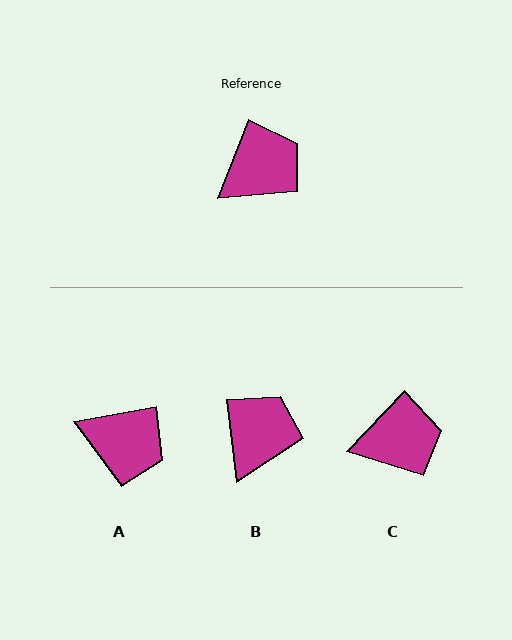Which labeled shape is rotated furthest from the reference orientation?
A, about 58 degrees away.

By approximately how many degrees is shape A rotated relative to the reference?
Approximately 58 degrees clockwise.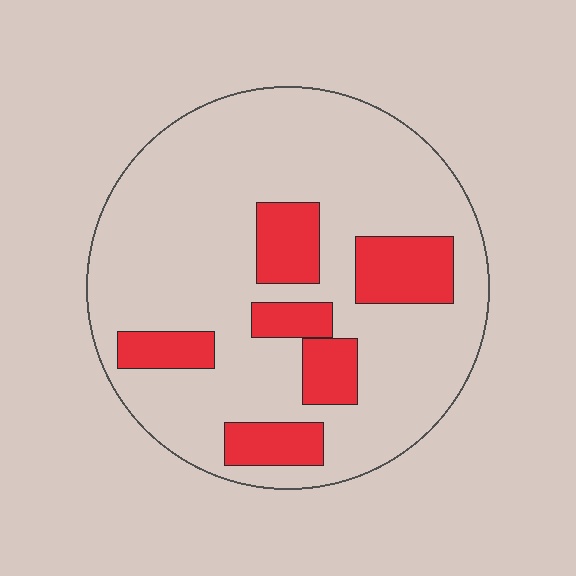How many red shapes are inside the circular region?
6.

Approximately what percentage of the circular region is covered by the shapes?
Approximately 20%.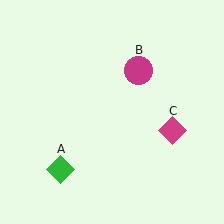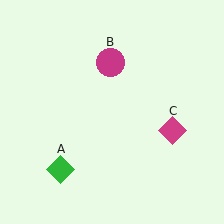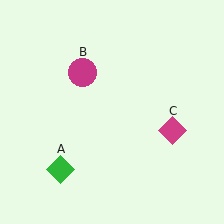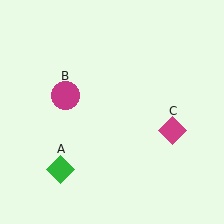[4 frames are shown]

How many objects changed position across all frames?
1 object changed position: magenta circle (object B).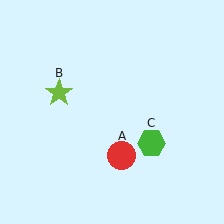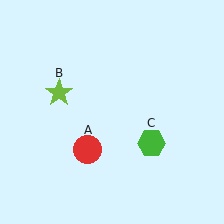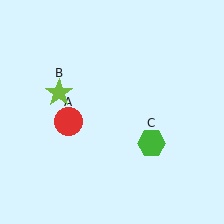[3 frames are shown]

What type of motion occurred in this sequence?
The red circle (object A) rotated clockwise around the center of the scene.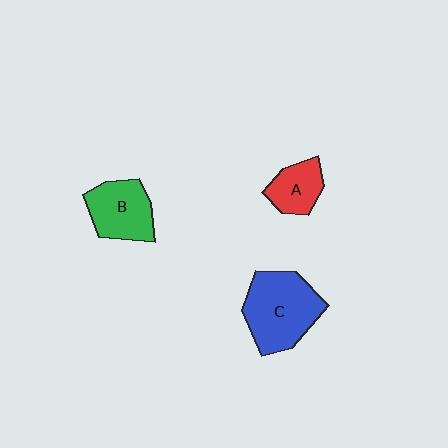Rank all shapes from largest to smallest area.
From largest to smallest: C (blue), B (green), A (red).